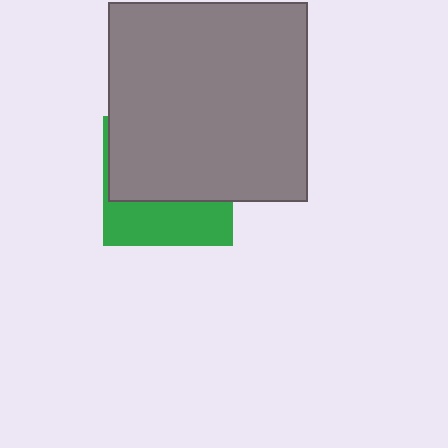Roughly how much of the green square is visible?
A small part of it is visible (roughly 36%).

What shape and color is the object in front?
The object in front is a gray square.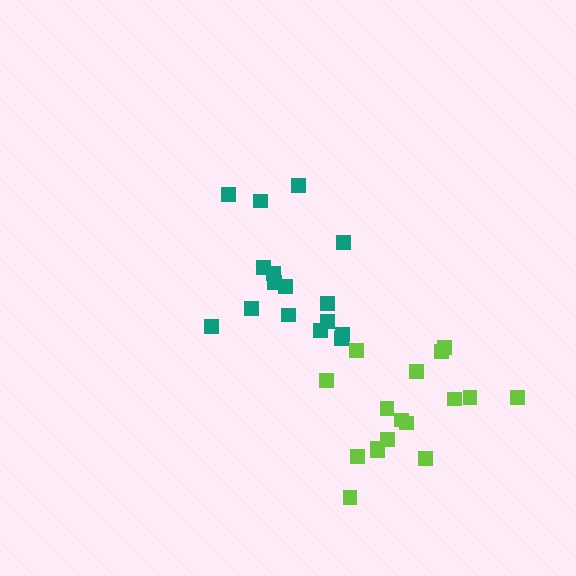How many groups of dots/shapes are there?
There are 2 groups.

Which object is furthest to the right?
The lime cluster is rightmost.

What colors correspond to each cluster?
The clusters are colored: lime, teal.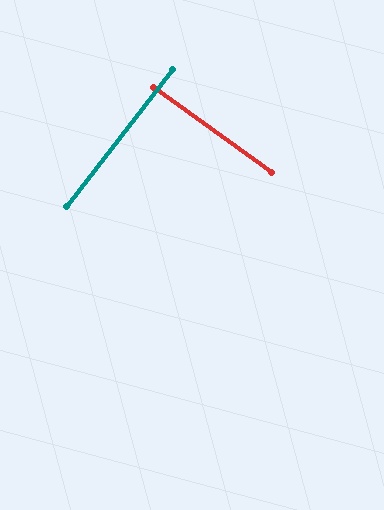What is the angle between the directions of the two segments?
Approximately 88 degrees.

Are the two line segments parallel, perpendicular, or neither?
Perpendicular — they meet at approximately 88°.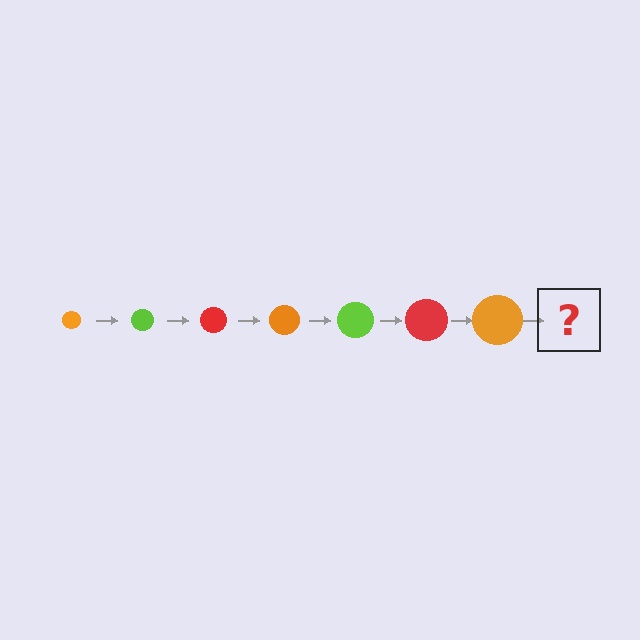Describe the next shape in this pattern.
It should be a lime circle, larger than the previous one.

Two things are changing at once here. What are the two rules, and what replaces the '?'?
The two rules are that the circle grows larger each step and the color cycles through orange, lime, and red. The '?' should be a lime circle, larger than the previous one.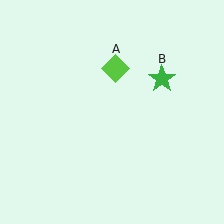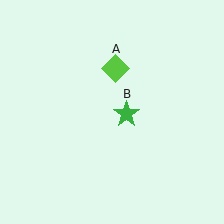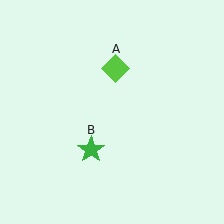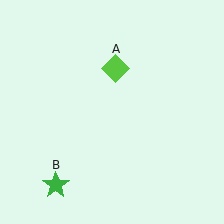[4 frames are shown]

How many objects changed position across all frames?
1 object changed position: green star (object B).